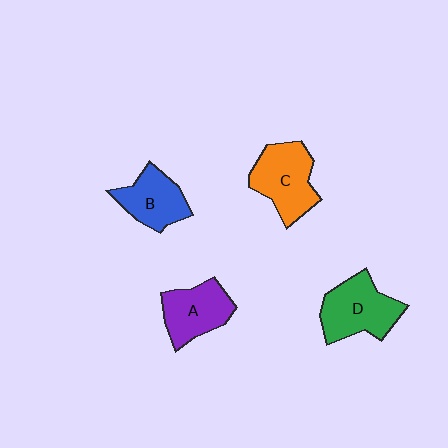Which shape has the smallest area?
Shape B (blue).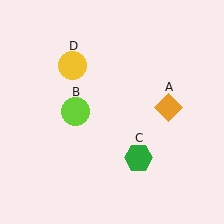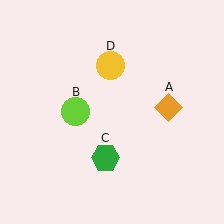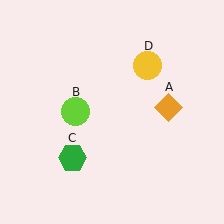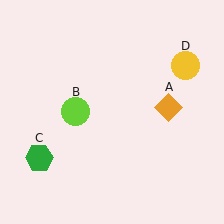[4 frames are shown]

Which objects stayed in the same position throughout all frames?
Orange diamond (object A) and lime circle (object B) remained stationary.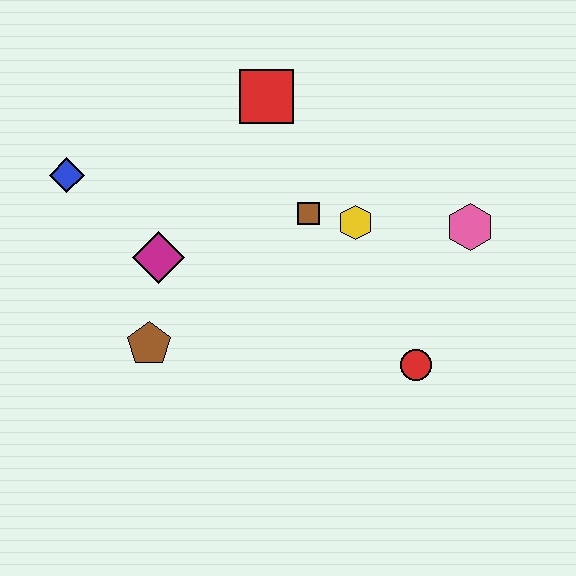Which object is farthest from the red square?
The red circle is farthest from the red square.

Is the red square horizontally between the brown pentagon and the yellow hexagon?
Yes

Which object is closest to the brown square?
The yellow hexagon is closest to the brown square.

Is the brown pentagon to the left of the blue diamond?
No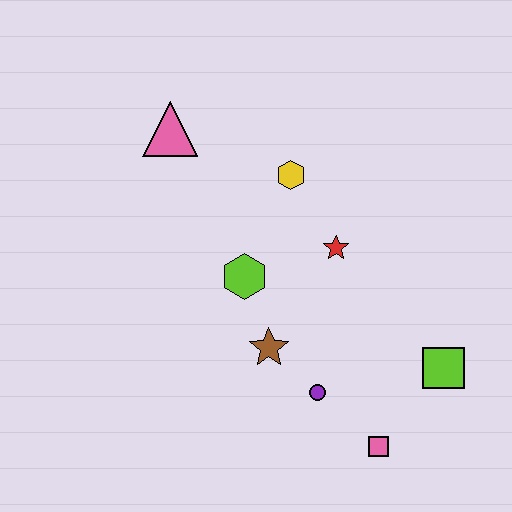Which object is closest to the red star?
The yellow hexagon is closest to the red star.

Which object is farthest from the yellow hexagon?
The pink square is farthest from the yellow hexagon.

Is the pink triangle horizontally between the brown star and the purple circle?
No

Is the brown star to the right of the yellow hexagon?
No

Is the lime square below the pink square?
No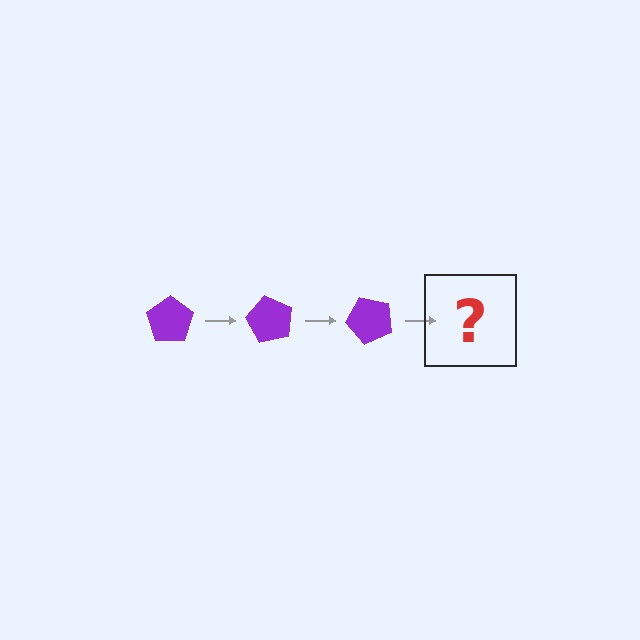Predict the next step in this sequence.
The next step is a purple pentagon rotated 180 degrees.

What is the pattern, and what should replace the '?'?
The pattern is that the pentagon rotates 60 degrees each step. The '?' should be a purple pentagon rotated 180 degrees.